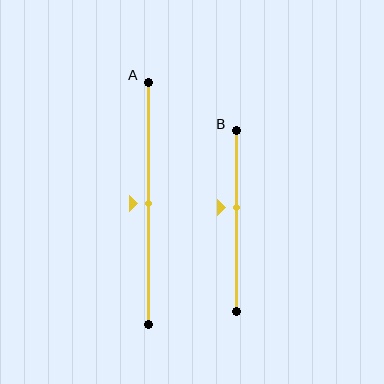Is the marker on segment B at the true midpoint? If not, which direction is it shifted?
No, the marker on segment B is shifted upward by about 8% of the segment length.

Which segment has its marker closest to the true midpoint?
Segment A has its marker closest to the true midpoint.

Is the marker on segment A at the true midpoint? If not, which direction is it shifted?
Yes, the marker on segment A is at the true midpoint.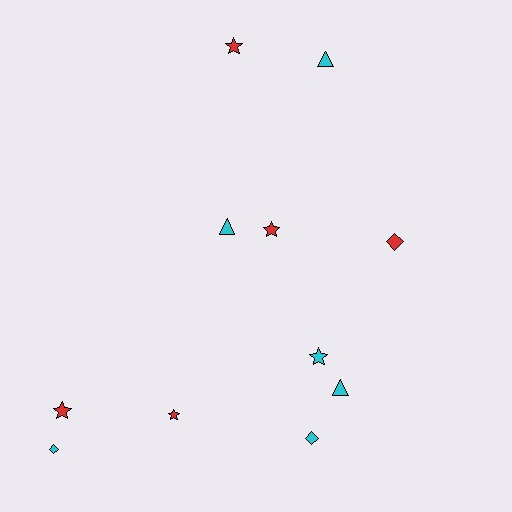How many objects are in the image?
There are 11 objects.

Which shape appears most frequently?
Star, with 5 objects.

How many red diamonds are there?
There is 1 red diamond.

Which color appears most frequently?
Cyan, with 6 objects.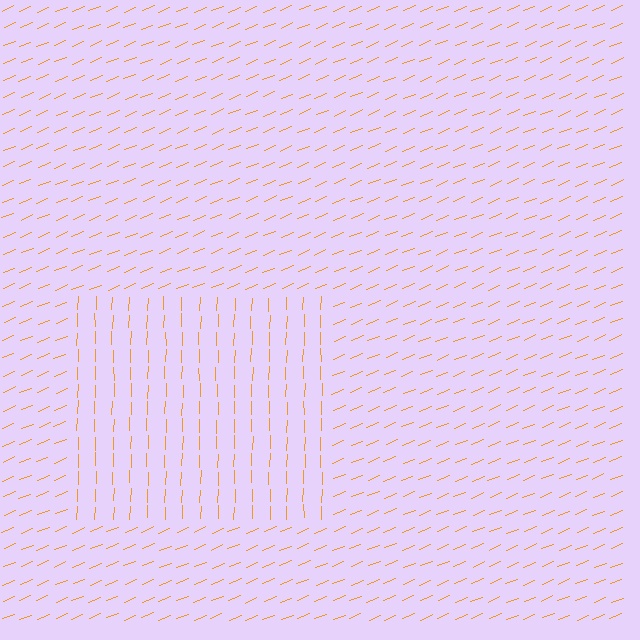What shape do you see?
I see a rectangle.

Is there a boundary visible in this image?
Yes, there is a texture boundary formed by a change in line orientation.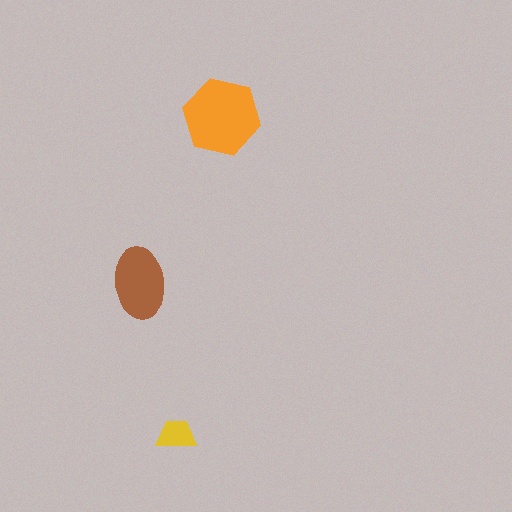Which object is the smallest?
The yellow trapezoid.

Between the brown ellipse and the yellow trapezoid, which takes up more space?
The brown ellipse.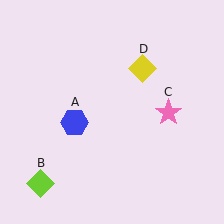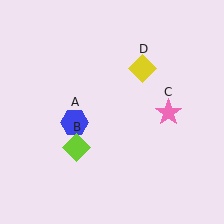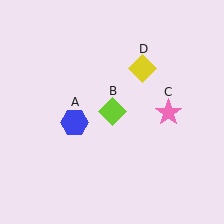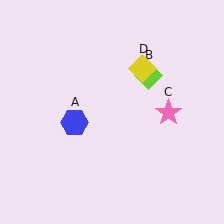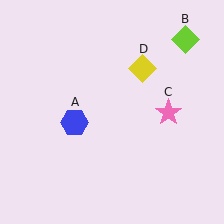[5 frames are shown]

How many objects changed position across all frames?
1 object changed position: lime diamond (object B).